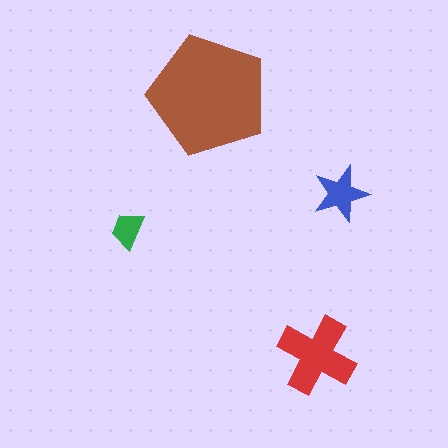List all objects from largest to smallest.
The brown pentagon, the red cross, the blue star, the green trapezoid.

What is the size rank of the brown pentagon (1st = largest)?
1st.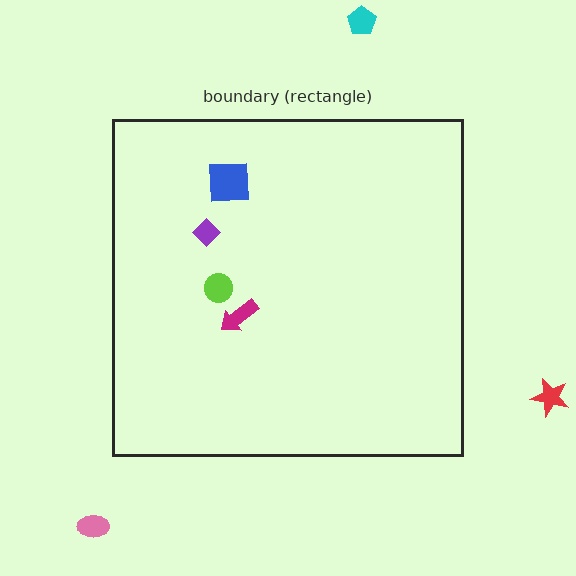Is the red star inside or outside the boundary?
Outside.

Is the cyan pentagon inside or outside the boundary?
Outside.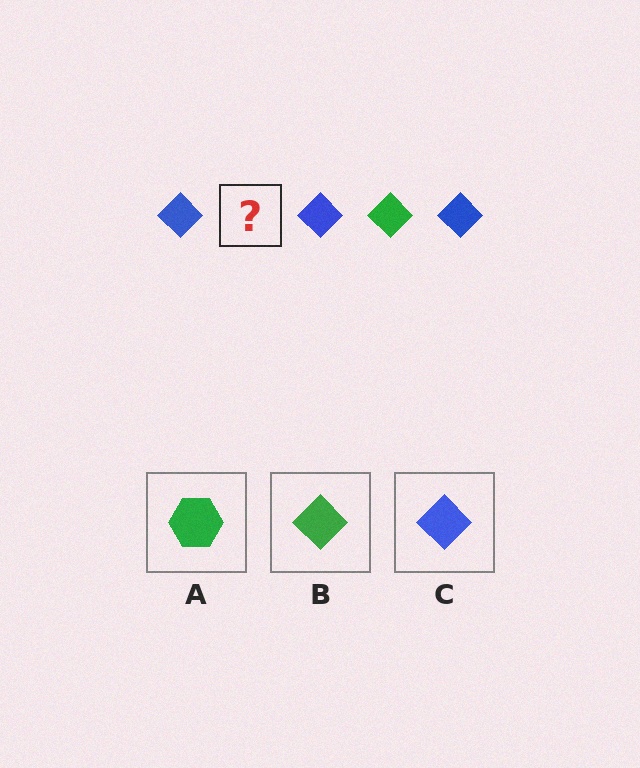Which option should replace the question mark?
Option B.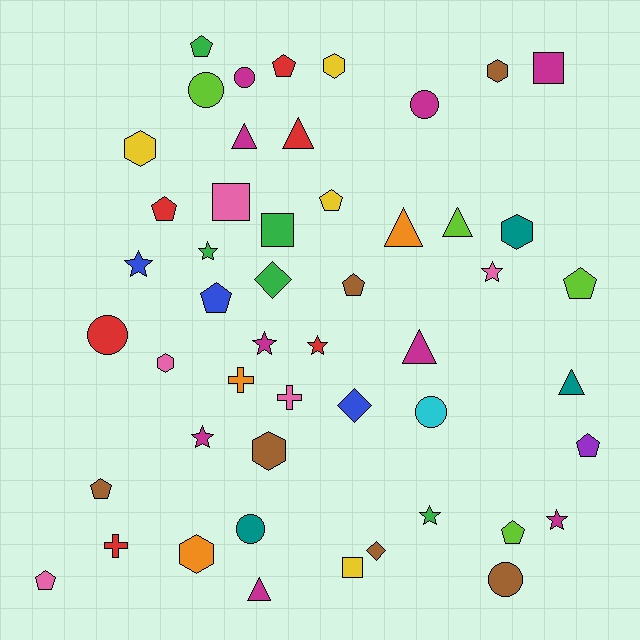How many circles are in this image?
There are 7 circles.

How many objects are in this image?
There are 50 objects.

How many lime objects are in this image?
There are 4 lime objects.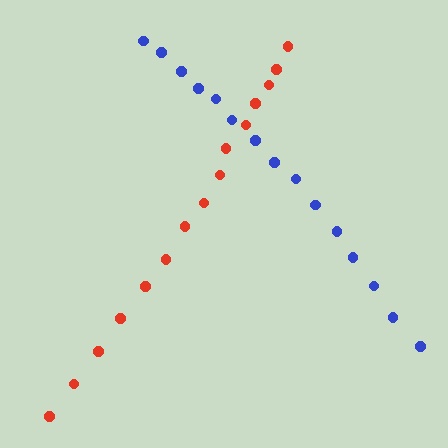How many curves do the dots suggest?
There are 2 distinct paths.